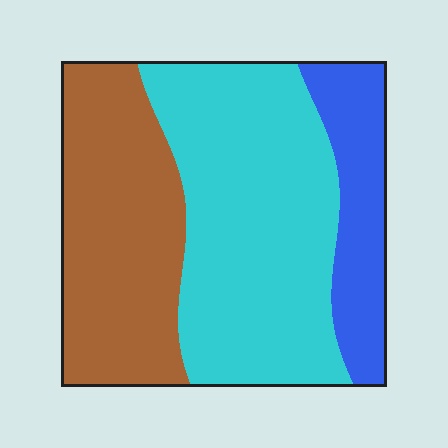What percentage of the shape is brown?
Brown takes up about one third (1/3) of the shape.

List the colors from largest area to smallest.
From largest to smallest: cyan, brown, blue.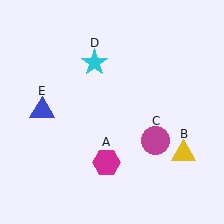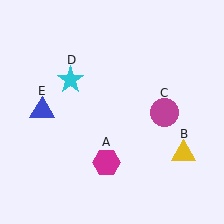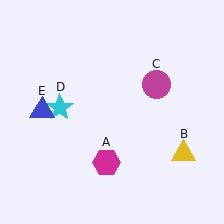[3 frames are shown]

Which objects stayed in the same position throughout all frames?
Magenta hexagon (object A) and yellow triangle (object B) and blue triangle (object E) remained stationary.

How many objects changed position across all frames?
2 objects changed position: magenta circle (object C), cyan star (object D).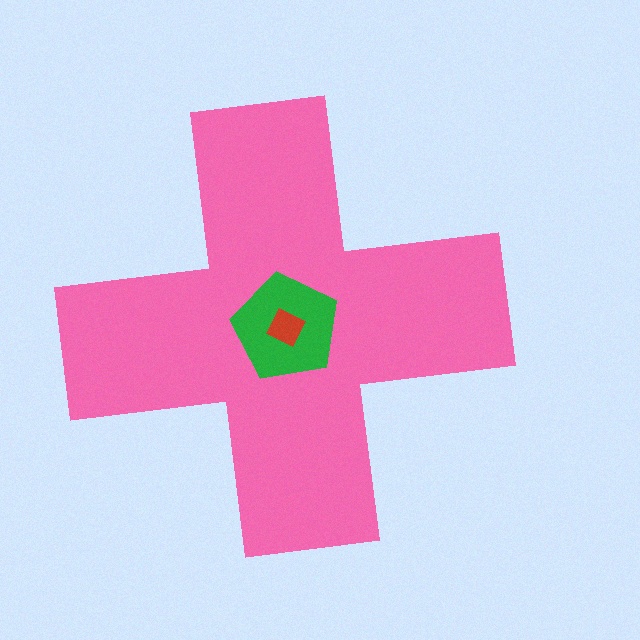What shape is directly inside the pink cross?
The green pentagon.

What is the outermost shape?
The pink cross.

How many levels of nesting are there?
3.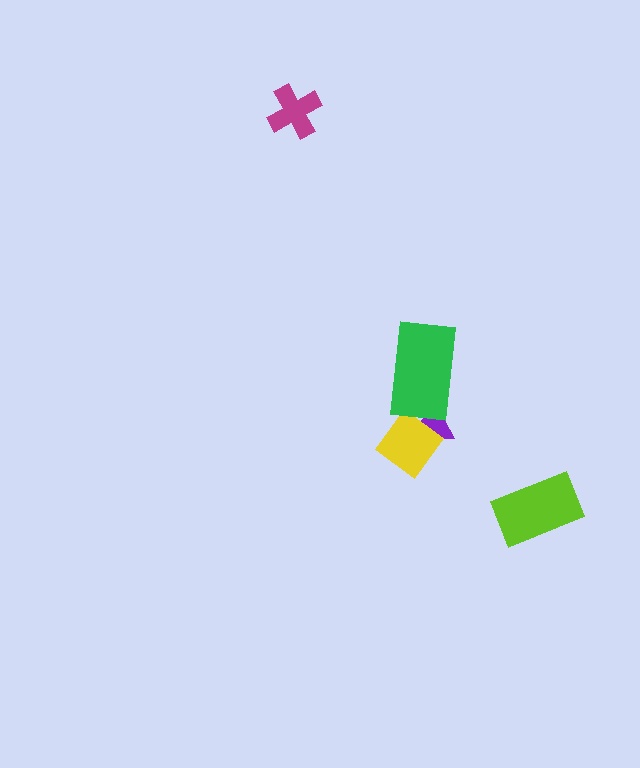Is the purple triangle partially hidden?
Yes, it is partially covered by another shape.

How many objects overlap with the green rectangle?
1 object overlaps with the green rectangle.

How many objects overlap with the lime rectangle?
0 objects overlap with the lime rectangle.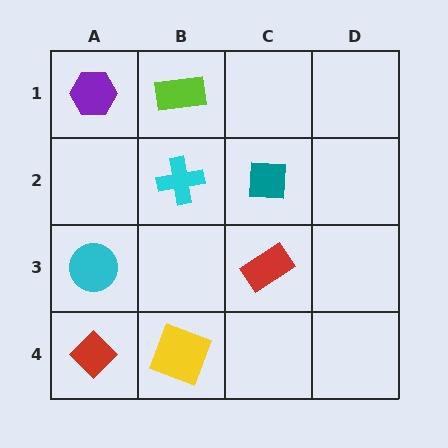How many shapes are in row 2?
2 shapes.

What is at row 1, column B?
A lime rectangle.